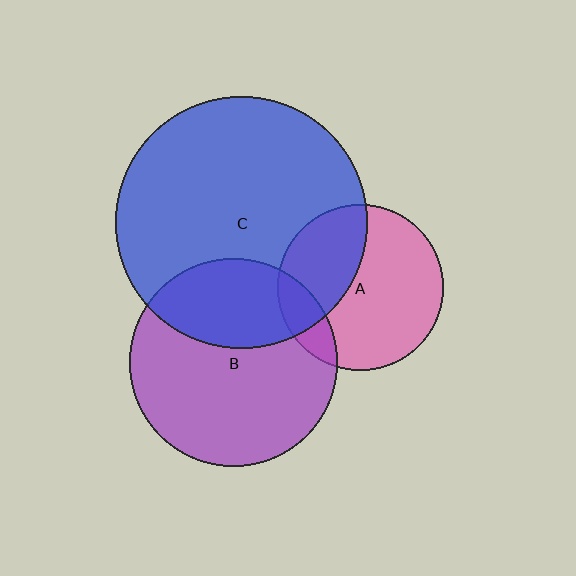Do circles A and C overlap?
Yes.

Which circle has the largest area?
Circle C (blue).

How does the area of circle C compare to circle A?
Approximately 2.3 times.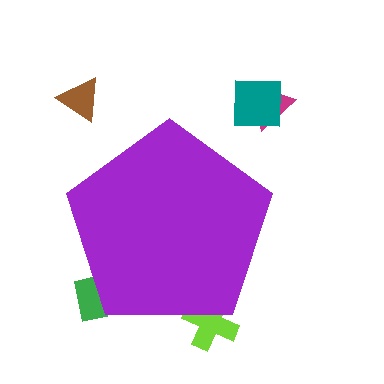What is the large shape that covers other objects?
A purple pentagon.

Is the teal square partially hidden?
No, the teal square is fully visible.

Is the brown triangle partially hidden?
No, the brown triangle is fully visible.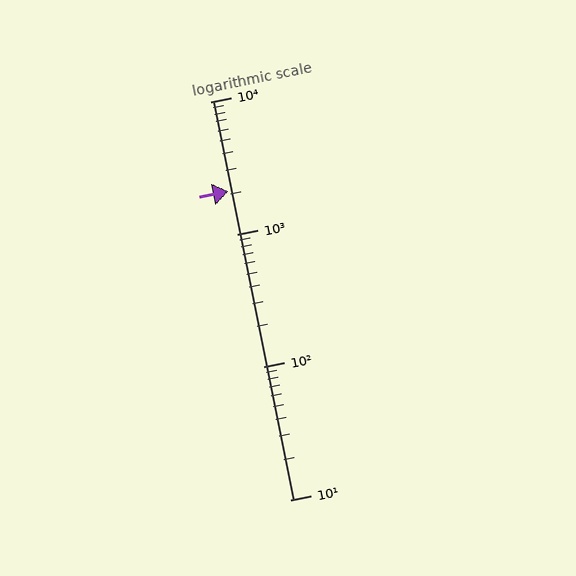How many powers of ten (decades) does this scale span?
The scale spans 3 decades, from 10 to 10000.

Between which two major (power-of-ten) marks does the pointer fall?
The pointer is between 1000 and 10000.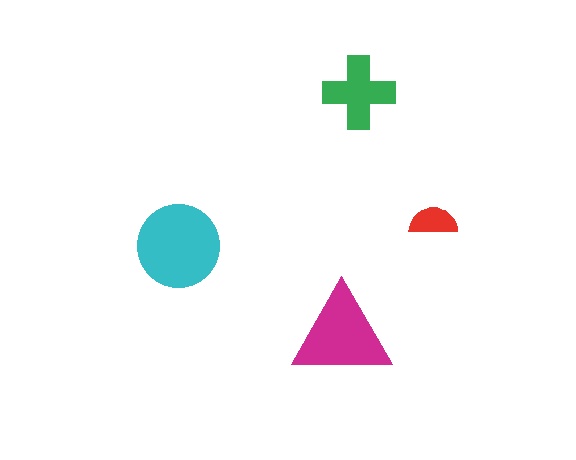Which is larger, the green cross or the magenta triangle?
The magenta triangle.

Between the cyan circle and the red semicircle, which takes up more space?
The cyan circle.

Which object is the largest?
The cyan circle.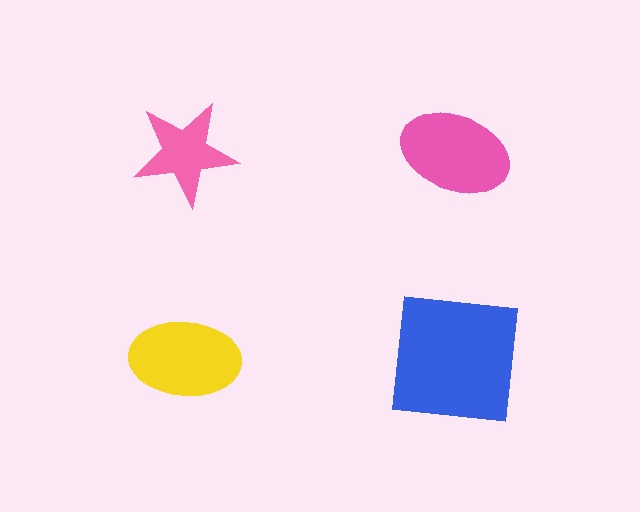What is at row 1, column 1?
A pink star.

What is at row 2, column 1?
A yellow ellipse.